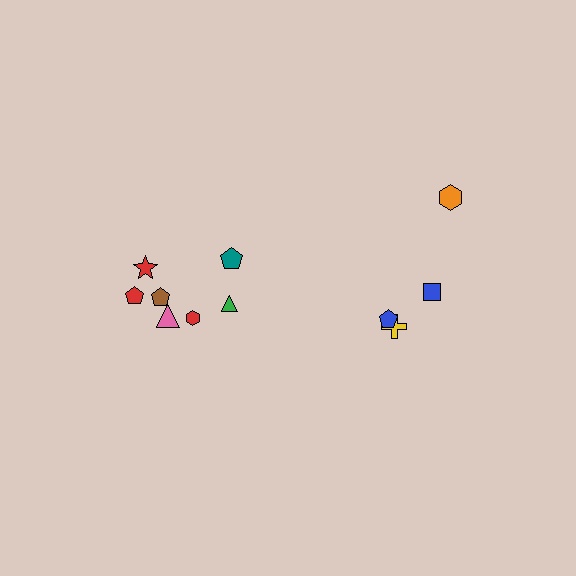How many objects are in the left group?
There are 7 objects.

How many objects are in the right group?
There are 4 objects.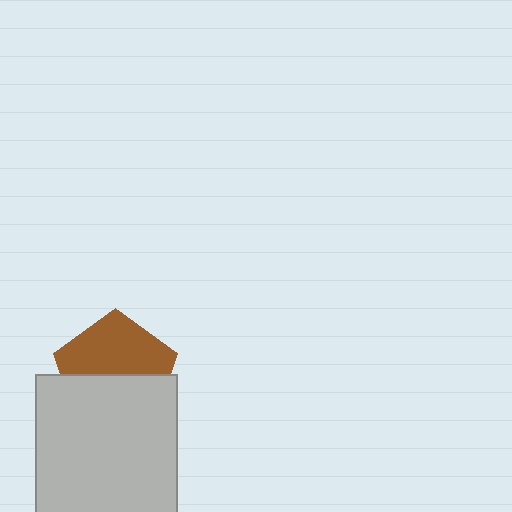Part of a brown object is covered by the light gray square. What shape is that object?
It is a pentagon.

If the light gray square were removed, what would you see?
You would see the complete brown pentagon.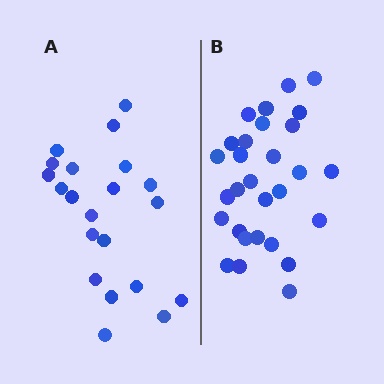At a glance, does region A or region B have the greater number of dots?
Region B (the right region) has more dots.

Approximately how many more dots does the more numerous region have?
Region B has roughly 8 or so more dots than region A.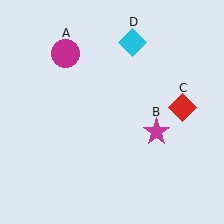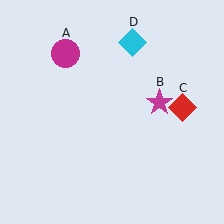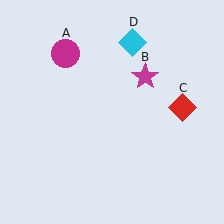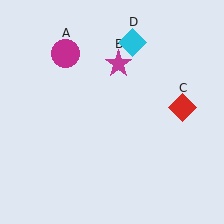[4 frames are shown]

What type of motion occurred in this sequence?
The magenta star (object B) rotated counterclockwise around the center of the scene.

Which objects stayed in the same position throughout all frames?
Magenta circle (object A) and red diamond (object C) and cyan diamond (object D) remained stationary.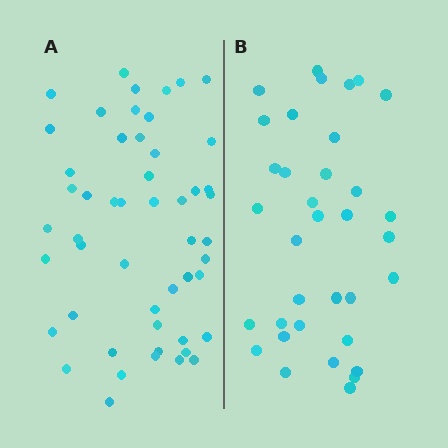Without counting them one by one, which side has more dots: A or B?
Region A (the left region) has more dots.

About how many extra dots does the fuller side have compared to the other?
Region A has approximately 15 more dots than region B.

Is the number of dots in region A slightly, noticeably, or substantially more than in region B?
Region A has substantially more. The ratio is roughly 1.5 to 1.